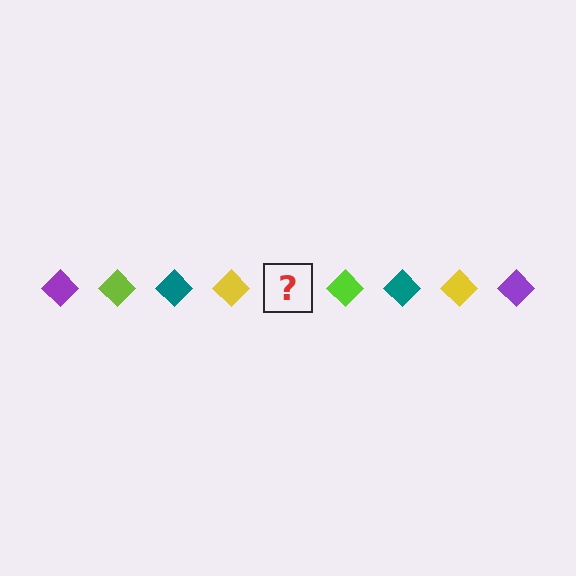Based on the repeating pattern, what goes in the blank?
The blank should be a purple diamond.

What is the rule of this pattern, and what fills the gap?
The rule is that the pattern cycles through purple, lime, teal, yellow diamonds. The gap should be filled with a purple diamond.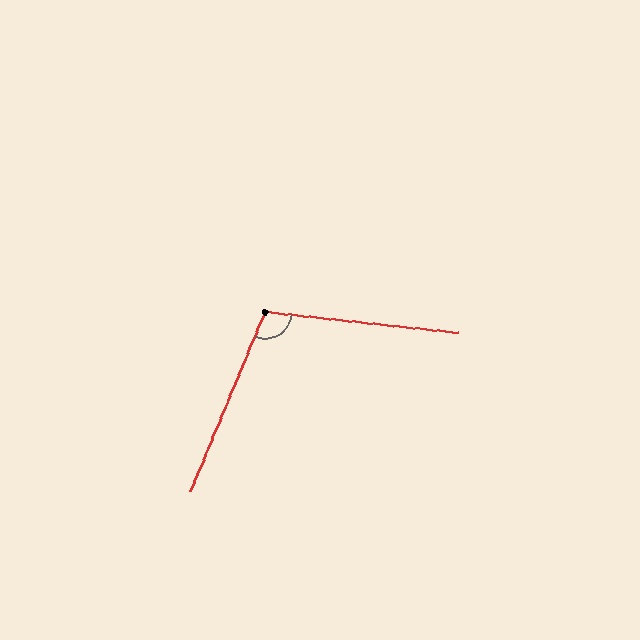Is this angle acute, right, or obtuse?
It is obtuse.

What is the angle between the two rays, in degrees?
Approximately 107 degrees.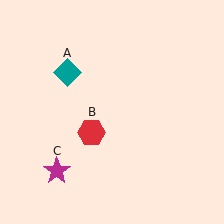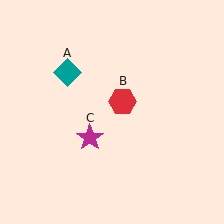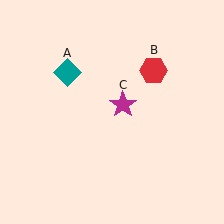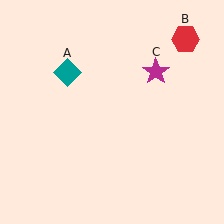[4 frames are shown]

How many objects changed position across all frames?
2 objects changed position: red hexagon (object B), magenta star (object C).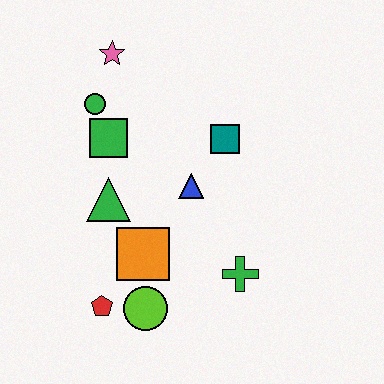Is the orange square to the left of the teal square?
Yes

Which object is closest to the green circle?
The green square is closest to the green circle.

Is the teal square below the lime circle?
No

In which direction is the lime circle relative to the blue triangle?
The lime circle is below the blue triangle.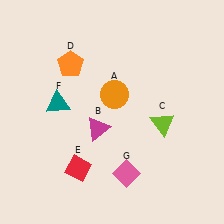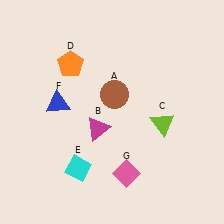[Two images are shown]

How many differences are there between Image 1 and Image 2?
There are 3 differences between the two images.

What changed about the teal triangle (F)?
In Image 1, F is teal. In Image 2, it changed to blue.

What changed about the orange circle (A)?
In Image 1, A is orange. In Image 2, it changed to brown.